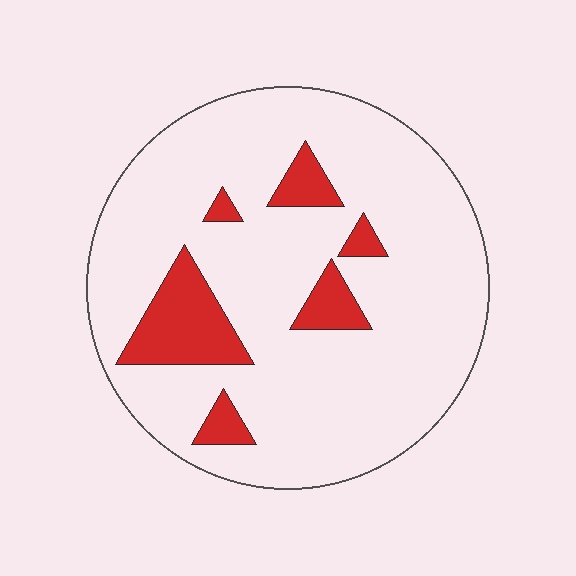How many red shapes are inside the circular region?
6.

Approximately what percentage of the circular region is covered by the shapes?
Approximately 15%.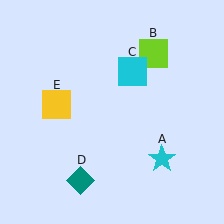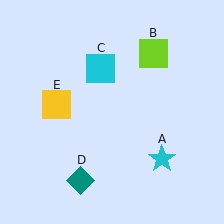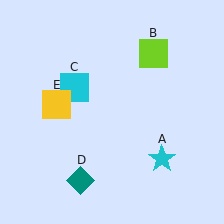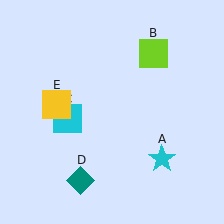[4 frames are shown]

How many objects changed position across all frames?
1 object changed position: cyan square (object C).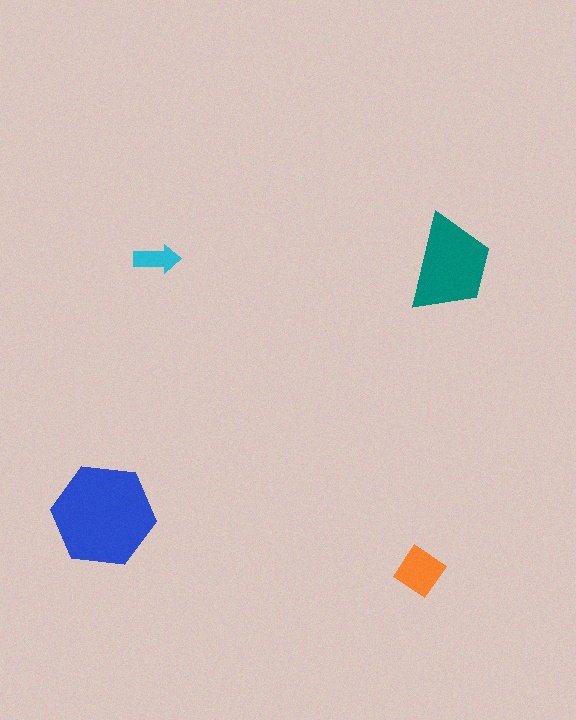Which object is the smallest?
The cyan arrow.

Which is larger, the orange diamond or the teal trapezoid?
The teal trapezoid.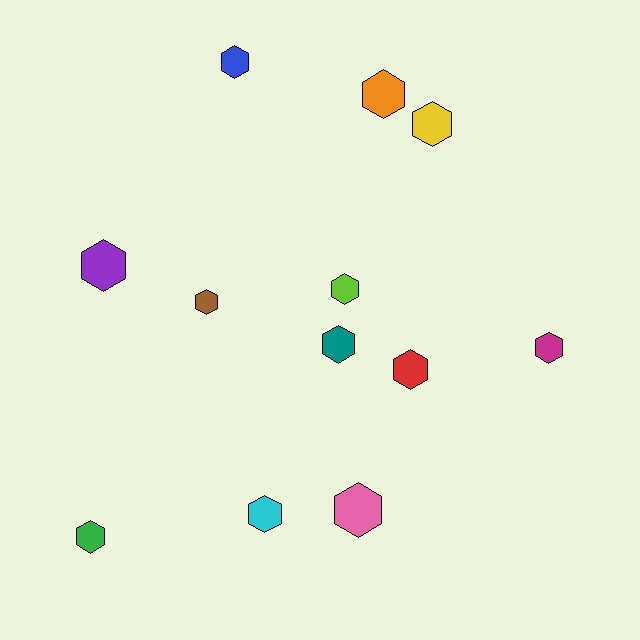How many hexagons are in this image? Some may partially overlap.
There are 12 hexagons.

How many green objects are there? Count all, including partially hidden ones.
There is 1 green object.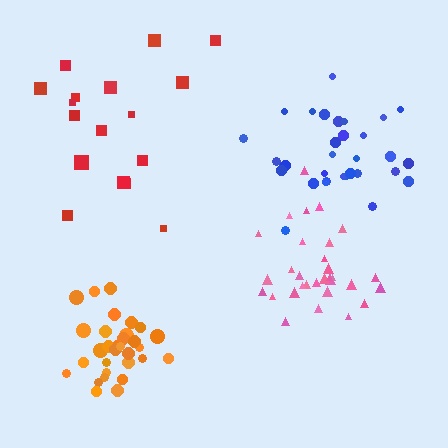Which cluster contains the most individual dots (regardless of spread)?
Orange (32).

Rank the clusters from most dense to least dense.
orange, pink, blue, red.